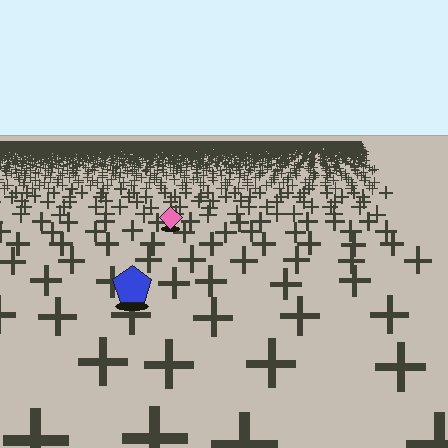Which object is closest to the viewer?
The blue pentagon is closest. The texture marks near it are larger and more spread out.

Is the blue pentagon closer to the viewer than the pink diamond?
Yes. The blue pentagon is closer — you can tell from the texture gradient: the ground texture is coarser near it.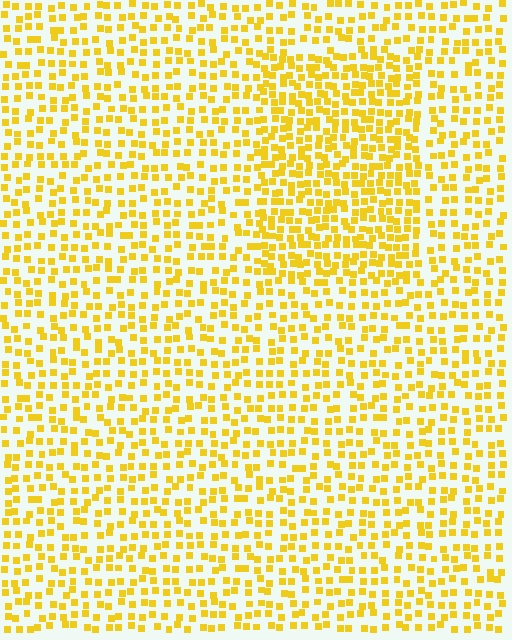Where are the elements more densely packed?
The elements are more densely packed inside the rectangle boundary.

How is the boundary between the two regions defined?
The boundary is defined by a change in element density (approximately 1.6x ratio). All elements are the same color, size, and shape.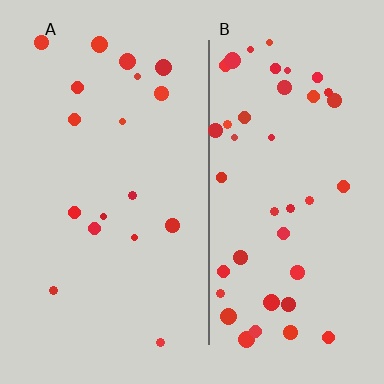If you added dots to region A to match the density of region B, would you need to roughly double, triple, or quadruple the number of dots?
Approximately double.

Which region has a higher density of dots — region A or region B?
B (the right).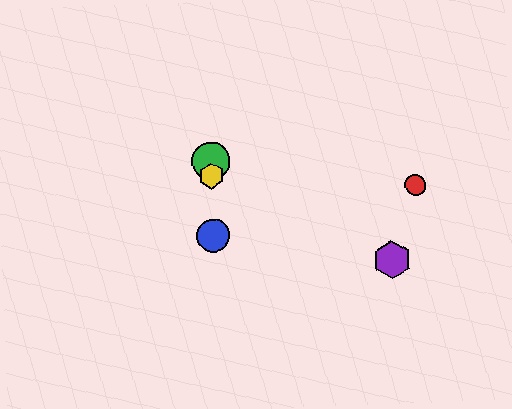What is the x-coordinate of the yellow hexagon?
The yellow hexagon is at x≈211.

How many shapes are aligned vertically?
3 shapes (the blue circle, the green circle, the yellow hexagon) are aligned vertically.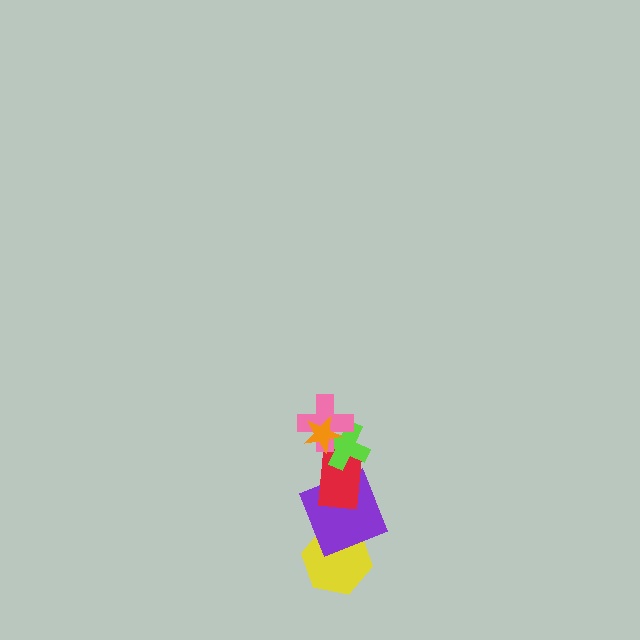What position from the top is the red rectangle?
The red rectangle is 4th from the top.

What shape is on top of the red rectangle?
The lime cross is on top of the red rectangle.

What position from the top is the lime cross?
The lime cross is 3rd from the top.